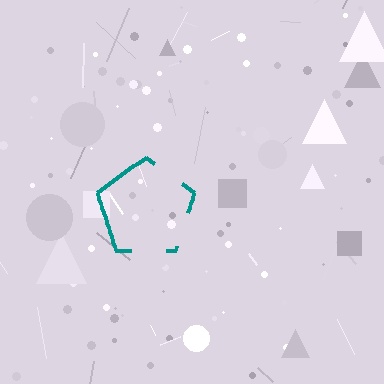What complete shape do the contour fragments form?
The contour fragments form a pentagon.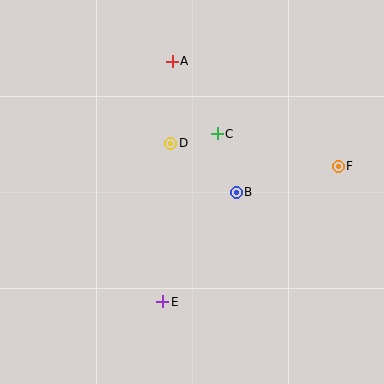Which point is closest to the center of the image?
Point B at (236, 192) is closest to the center.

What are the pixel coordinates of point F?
Point F is at (338, 166).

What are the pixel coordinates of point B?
Point B is at (236, 192).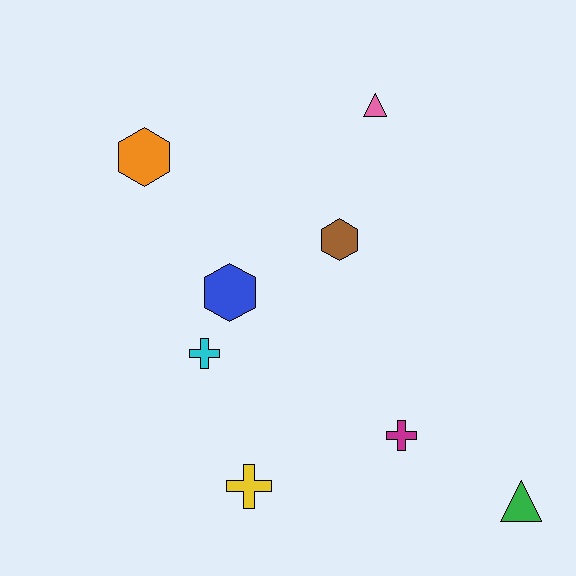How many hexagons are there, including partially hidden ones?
There are 3 hexagons.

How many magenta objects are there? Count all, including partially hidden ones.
There is 1 magenta object.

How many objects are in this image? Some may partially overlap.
There are 8 objects.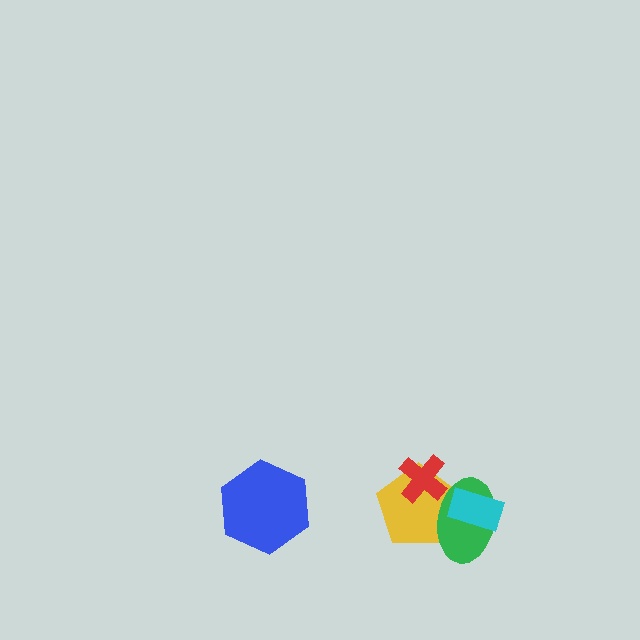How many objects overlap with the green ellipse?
3 objects overlap with the green ellipse.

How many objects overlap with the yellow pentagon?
3 objects overlap with the yellow pentagon.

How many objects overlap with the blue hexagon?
0 objects overlap with the blue hexagon.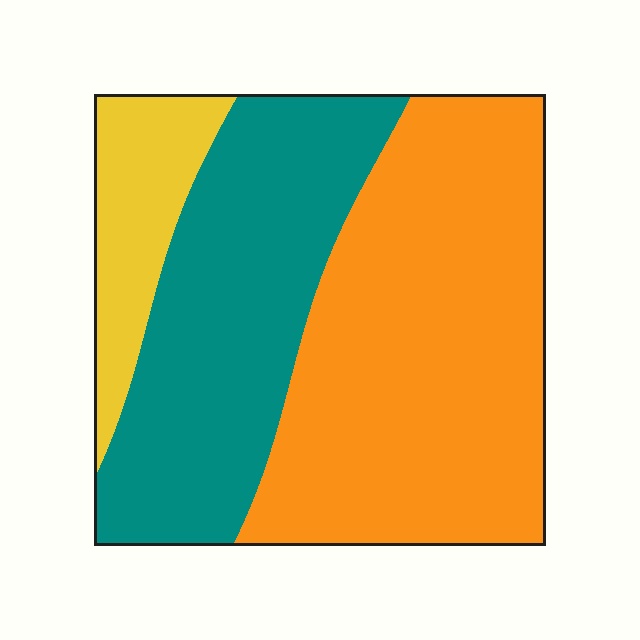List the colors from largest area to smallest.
From largest to smallest: orange, teal, yellow.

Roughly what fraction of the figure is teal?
Teal takes up about three eighths (3/8) of the figure.